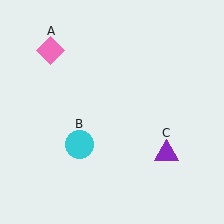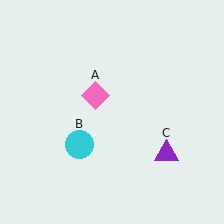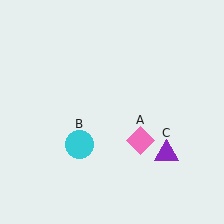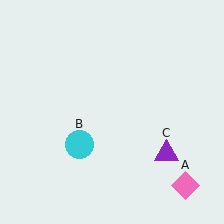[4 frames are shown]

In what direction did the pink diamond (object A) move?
The pink diamond (object A) moved down and to the right.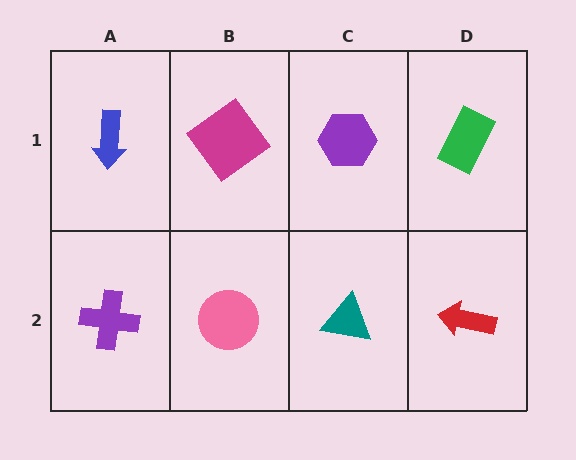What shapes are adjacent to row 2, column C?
A purple hexagon (row 1, column C), a pink circle (row 2, column B), a red arrow (row 2, column D).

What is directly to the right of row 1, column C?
A green rectangle.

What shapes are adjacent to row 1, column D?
A red arrow (row 2, column D), a purple hexagon (row 1, column C).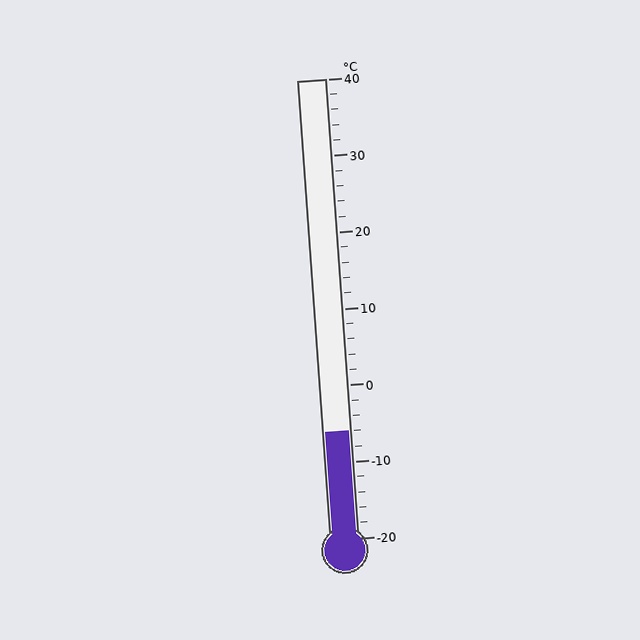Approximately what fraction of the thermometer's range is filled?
The thermometer is filled to approximately 25% of its range.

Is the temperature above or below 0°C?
The temperature is below 0°C.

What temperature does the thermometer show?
The thermometer shows approximately -6°C.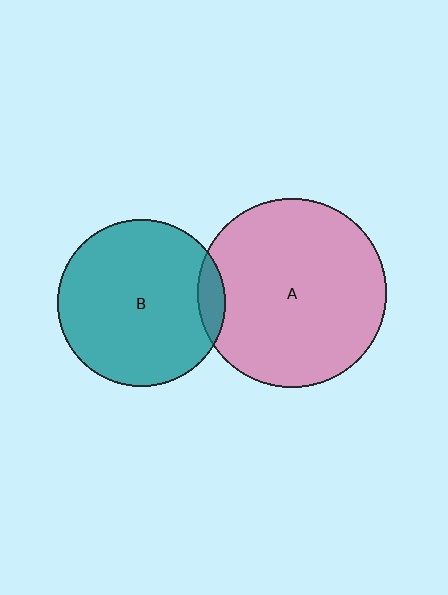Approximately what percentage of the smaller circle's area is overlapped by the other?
Approximately 10%.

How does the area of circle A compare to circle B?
Approximately 1.3 times.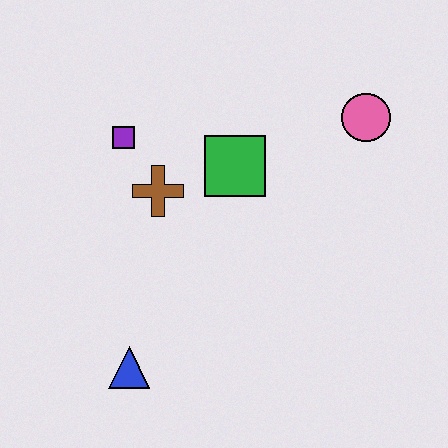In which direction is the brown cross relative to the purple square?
The brown cross is below the purple square.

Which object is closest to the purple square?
The brown cross is closest to the purple square.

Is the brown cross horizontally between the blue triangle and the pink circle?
Yes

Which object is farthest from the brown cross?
The pink circle is farthest from the brown cross.